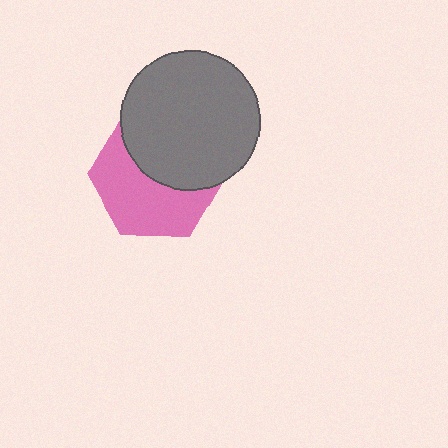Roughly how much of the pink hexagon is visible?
About half of it is visible (roughly 54%).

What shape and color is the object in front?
The object in front is a gray circle.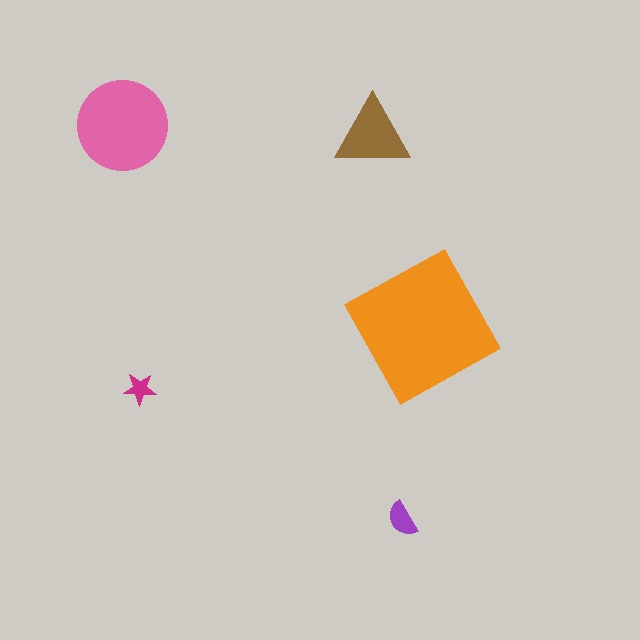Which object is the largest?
The orange square.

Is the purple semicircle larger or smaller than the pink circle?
Smaller.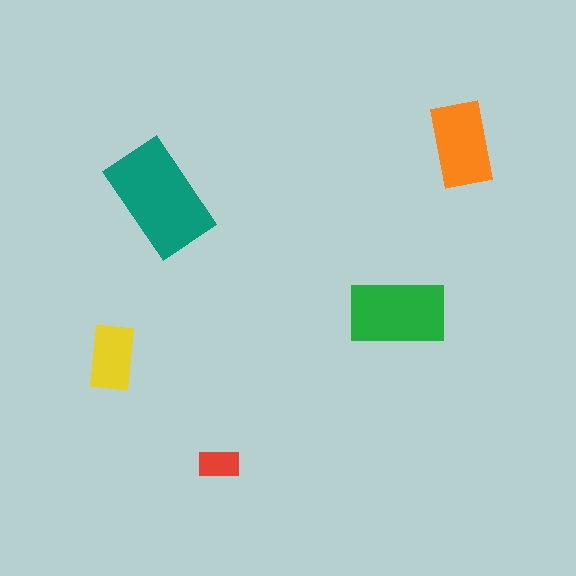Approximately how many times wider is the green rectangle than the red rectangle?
About 2.5 times wider.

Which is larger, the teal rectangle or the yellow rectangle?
The teal one.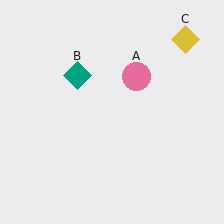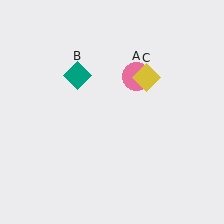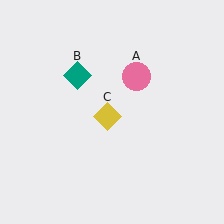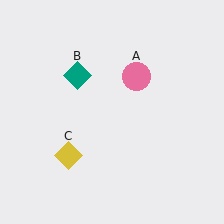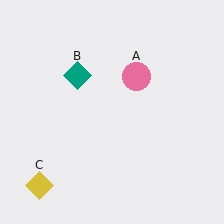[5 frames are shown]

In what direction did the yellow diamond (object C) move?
The yellow diamond (object C) moved down and to the left.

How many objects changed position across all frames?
1 object changed position: yellow diamond (object C).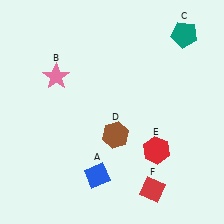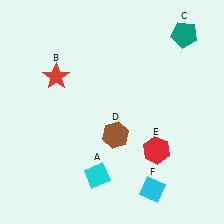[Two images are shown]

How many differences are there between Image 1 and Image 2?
There are 3 differences between the two images.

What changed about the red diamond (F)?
In Image 1, F is red. In Image 2, it changed to cyan.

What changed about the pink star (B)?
In Image 1, B is pink. In Image 2, it changed to red.